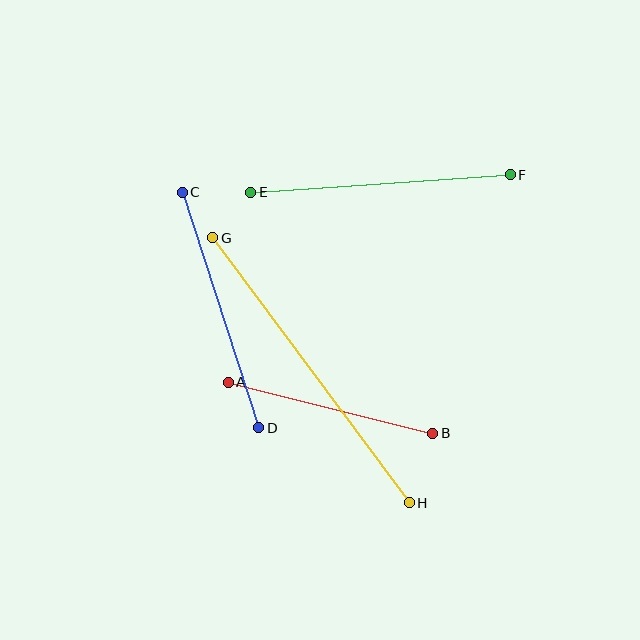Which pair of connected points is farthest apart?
Points G and H are farthest apart.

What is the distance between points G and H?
The distance is approximately 330 pixels.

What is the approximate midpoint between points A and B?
The midpoint is at approximately (331, 408) pixels.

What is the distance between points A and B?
The distance is approximately 210 pixels.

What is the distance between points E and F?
The distance is approximately 260 pixels.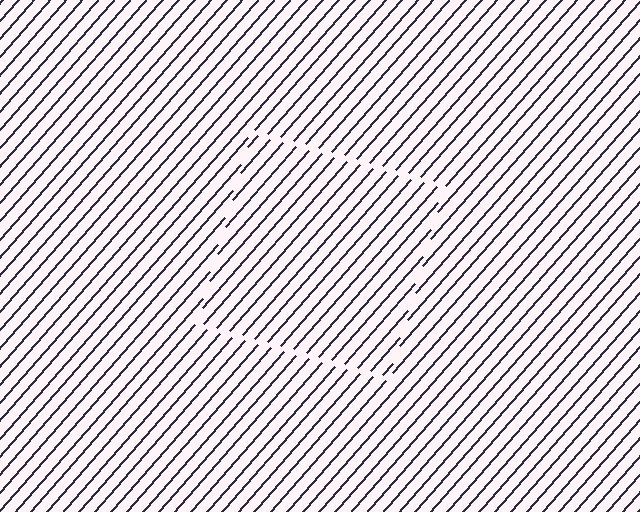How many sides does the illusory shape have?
4 sides — the line-ends trace a square.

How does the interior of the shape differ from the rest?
The interior of the shape contains the same grating, shifted by half a period — the contour is defined by the phase discontinuity where line-ends from the inner and outer gratings abut.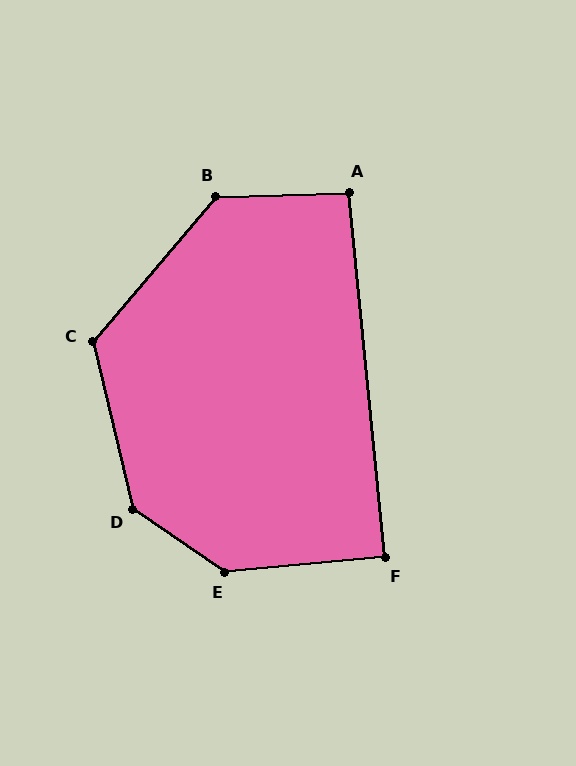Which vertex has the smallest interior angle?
F, at approximately 90 degrees.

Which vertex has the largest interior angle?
E, at approximately 140 degrees.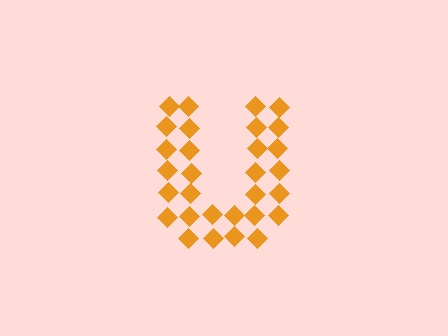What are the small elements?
The small elements are diamonds.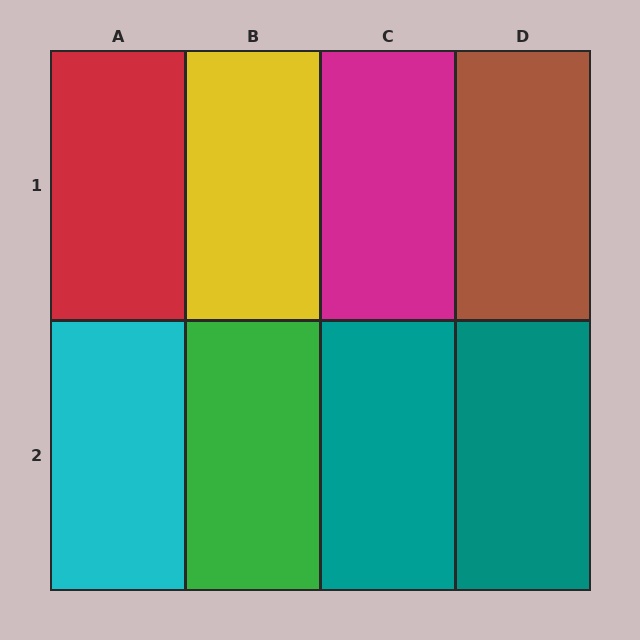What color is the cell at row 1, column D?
Brown.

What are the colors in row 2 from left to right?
Cyan, green, teal, teal.